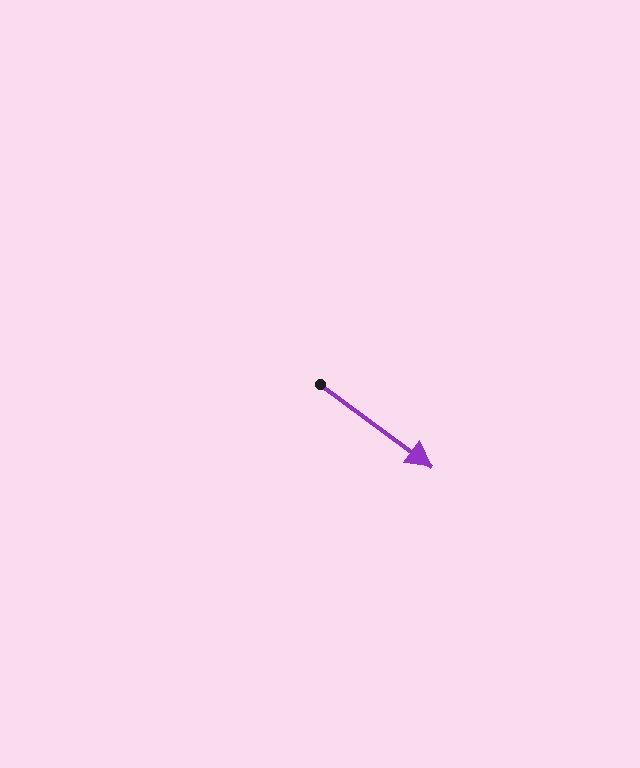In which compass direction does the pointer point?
Southeast.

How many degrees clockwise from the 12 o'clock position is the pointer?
Approximately 126 degrees.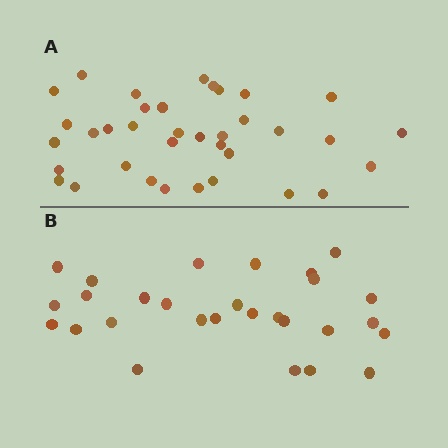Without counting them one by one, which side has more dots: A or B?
Region A (the top region) has more dots.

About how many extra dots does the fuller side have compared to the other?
Region A has roughly 8 or so more dots than region B.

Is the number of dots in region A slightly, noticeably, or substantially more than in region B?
Region A has noticeably more, but not dramatically so. The ratio is roughly 1.3 to 1.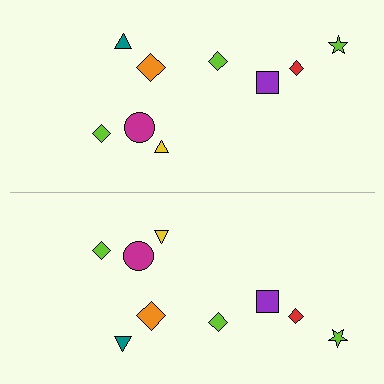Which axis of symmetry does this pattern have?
The pattern has a horizontal axis of symmetry running through the center of the image.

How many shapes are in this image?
There are 18 shapes in this image.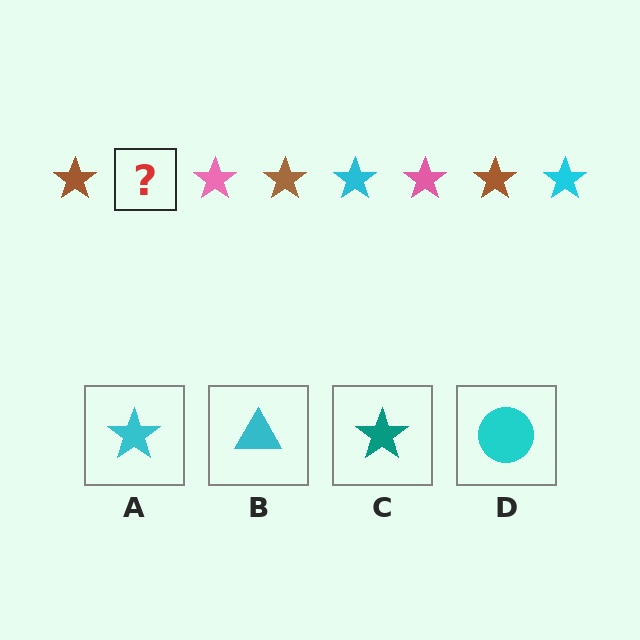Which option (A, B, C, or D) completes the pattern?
A.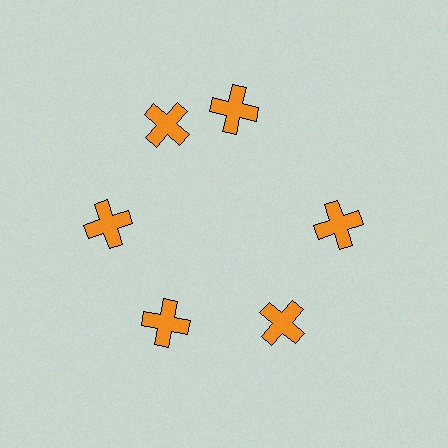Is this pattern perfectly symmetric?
No. The 6 orange crosses are arranged in a ring, but one element near the 1 o'clock position is rotated out of alignment along the ring, breaking the 6-fold rotational symmetry.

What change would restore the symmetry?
The symmetry would be restored by rotating it back into even spacing with its neighbors so that all 6 crosses sit at equal angles and equal distance from the center.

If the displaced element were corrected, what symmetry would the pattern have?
It would have 6-fold rotational symmetry — the pattern would map onto itself every 60 degrees.